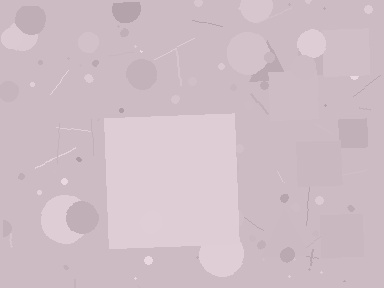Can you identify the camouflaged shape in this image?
The camouflaged shape is a square.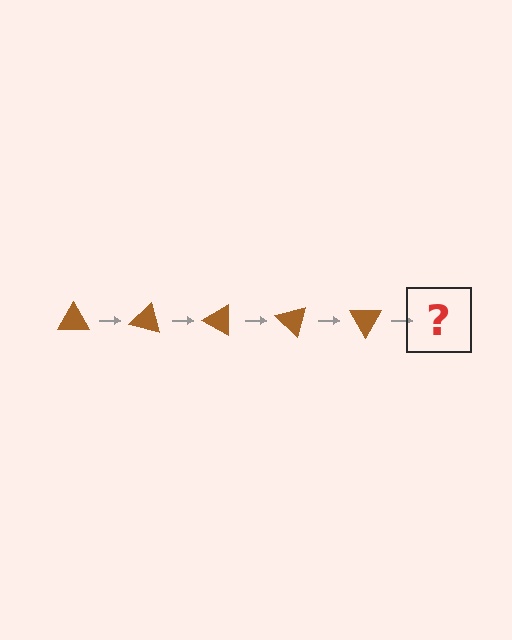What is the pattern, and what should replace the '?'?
The pattern is that the triangle rotates 15 degrees each step. The '?' should be a brown triangle rotated 75 degrees.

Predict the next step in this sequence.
The next step is a brown triangle rotated 75 degrees.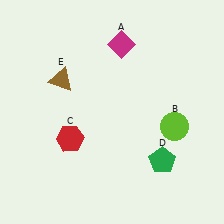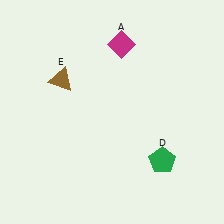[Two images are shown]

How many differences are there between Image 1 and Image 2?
There are 2 differences between the two images.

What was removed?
The red hexagon (C), the lime circle (B) were removed in Image 2.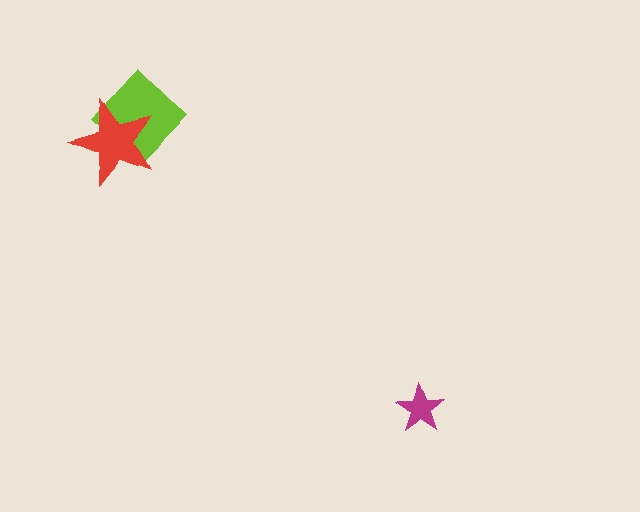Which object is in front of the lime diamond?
The red star is in front of the lime diamond.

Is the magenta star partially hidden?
No, no other shape covers it.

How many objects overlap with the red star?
1 object overlaps with the red star.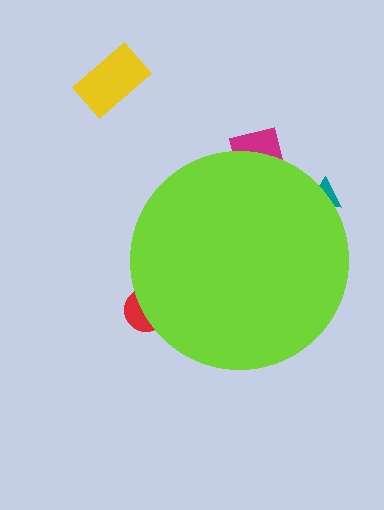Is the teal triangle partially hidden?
Yes, the teal triangle is partially hidden behind the lime circle.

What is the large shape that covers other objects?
A lime circle.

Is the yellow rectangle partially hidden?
No, the yellow rectangle is fully visible.